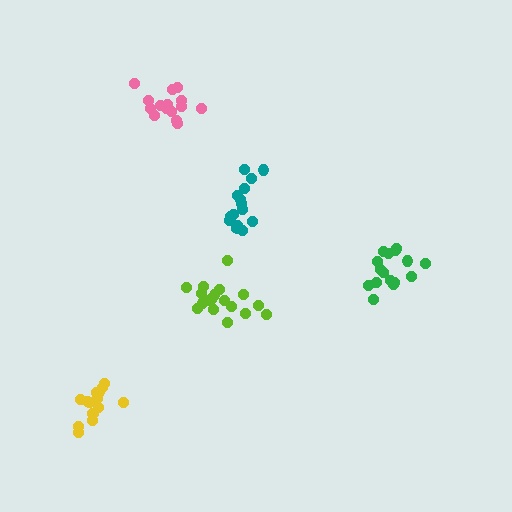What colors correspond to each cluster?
The clusters are colored: lime, teal, green, pink, yellow.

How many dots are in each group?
Group 1: 19 dots, Group 2: 15 dots, Group 3: 16 dots, Group 4: 15 dots, Group 5: 15 dots (80 total).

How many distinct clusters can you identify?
There are 5 distinct clusters.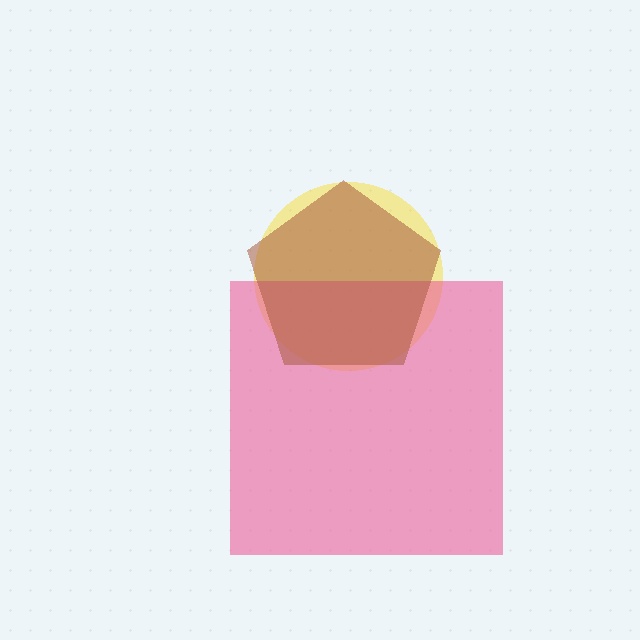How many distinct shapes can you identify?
There are 3 distinct shapes: a yellow circle, a pink square, a brown pentagon.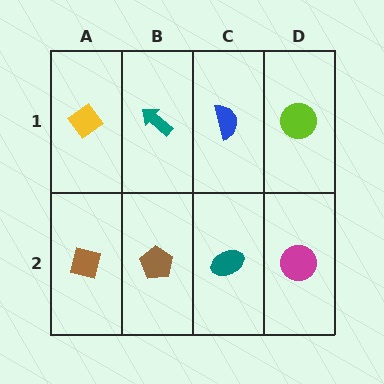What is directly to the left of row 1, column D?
A blue semicircle.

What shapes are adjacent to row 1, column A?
A brown square (row 2, column A), a teal arrow (row 1, column B).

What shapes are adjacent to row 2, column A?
A yellow diamond (row 1, column A), a brown pentagon (row 2, column B).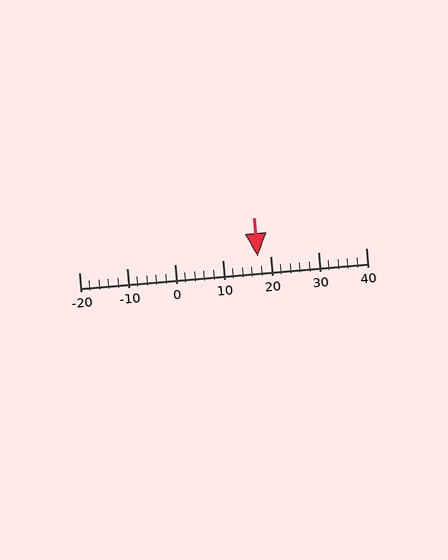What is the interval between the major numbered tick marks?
The major tick marks are spaced 10 units apart.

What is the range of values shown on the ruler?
The ruler shows values from -20 to 40.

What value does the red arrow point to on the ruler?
The red arrow points to approximately 17.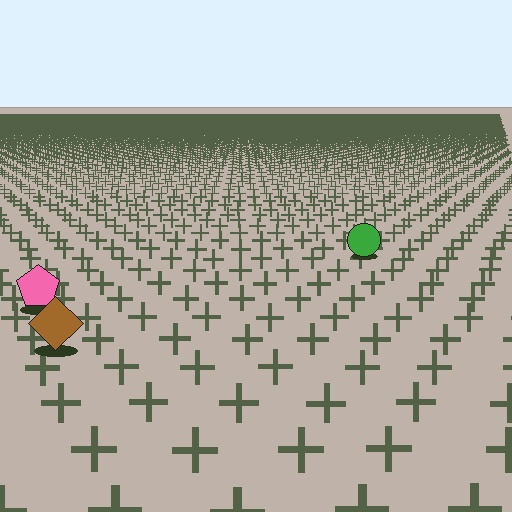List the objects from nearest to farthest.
From nearest to farthest: the brown diamond, the pink pentagon, the green circle.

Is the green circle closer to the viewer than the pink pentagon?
No. The pink pentagon is closer — you can tell from the texture gradient: the ground texture is coarser near it.